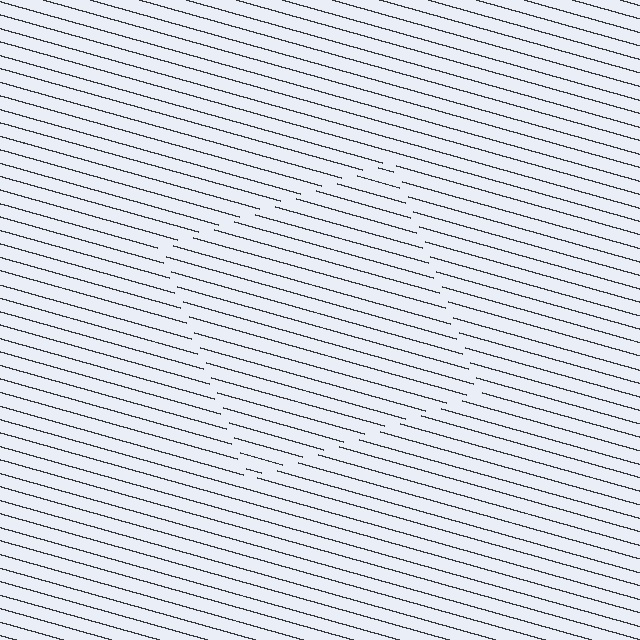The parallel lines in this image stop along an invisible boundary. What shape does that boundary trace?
An illusory square. The interior of the shape contains the same grating, shifted by half a period — the contour is defined by the phase discontinuity where line-ends from the inner and outer gratings abut.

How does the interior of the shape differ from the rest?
The interior of the shape contains the same grating, shifted by half a period — the contour is defined by the phase discontinuity where line-ends from the inner and outer gratings abut.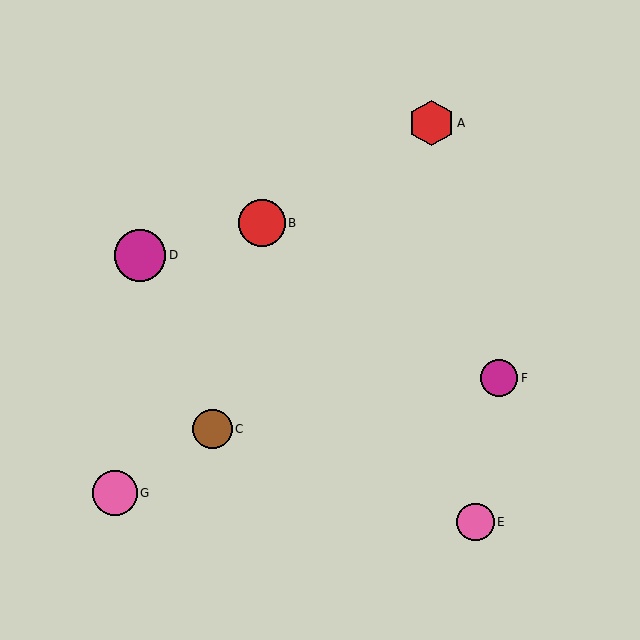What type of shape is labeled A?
Shape A is a red hexagon.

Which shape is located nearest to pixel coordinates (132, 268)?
The magenta circle (labeled D) at (140, 255) is nearest to that location.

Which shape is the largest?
The magenta circle (labeled D) is the largest.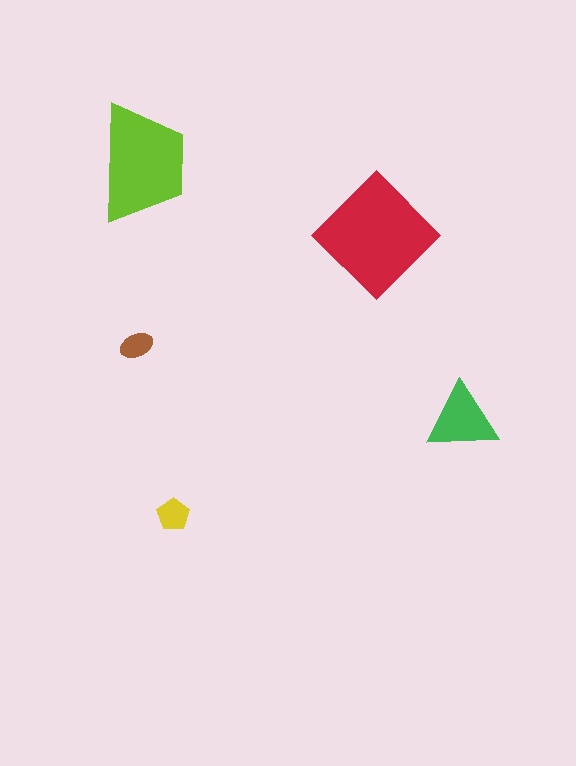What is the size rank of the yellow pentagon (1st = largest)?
4th.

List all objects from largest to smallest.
The red diamond, the lime trapezoid, the green triangle, the yellow pentagon, the brown ellipse.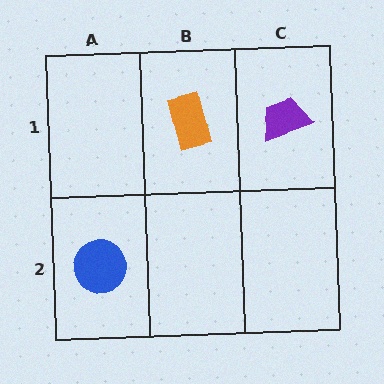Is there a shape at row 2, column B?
No, that cell is empty.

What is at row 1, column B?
An orange rectangle.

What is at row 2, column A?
A blue circle.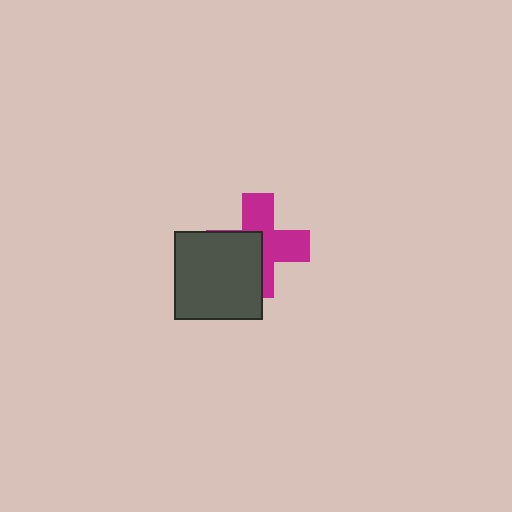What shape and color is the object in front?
The object in front is a dark gray rectangle.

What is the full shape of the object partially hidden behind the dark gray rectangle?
The partially hidden object is a magenta cross.